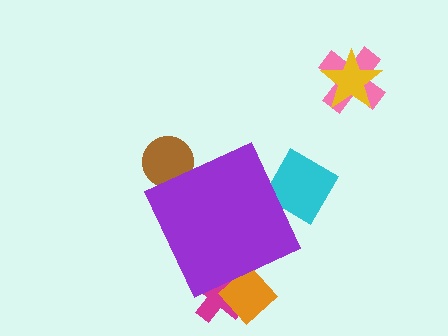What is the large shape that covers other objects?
A purple diamond.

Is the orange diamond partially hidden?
Yes, the orange diamond is partially hidden behind the purple diamond.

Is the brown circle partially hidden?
Yes, the brown circle is partially hidden behind the purple diamond.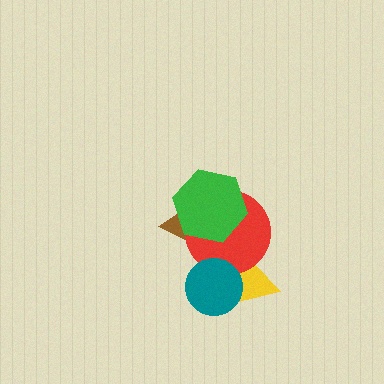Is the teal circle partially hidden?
No, no other shape covers it.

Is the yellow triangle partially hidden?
Yes, it is partially covered by another shape.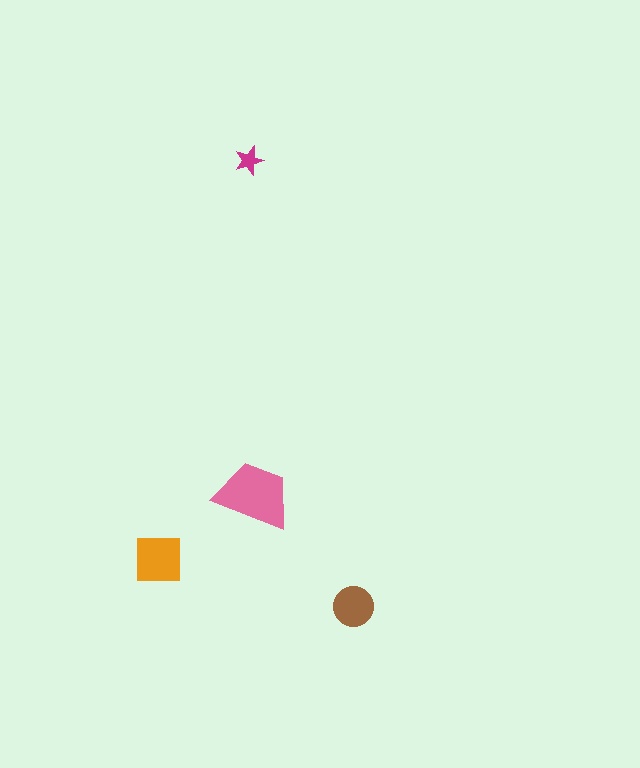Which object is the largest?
The pink trapezoid.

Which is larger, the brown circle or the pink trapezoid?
The pink trapezoid.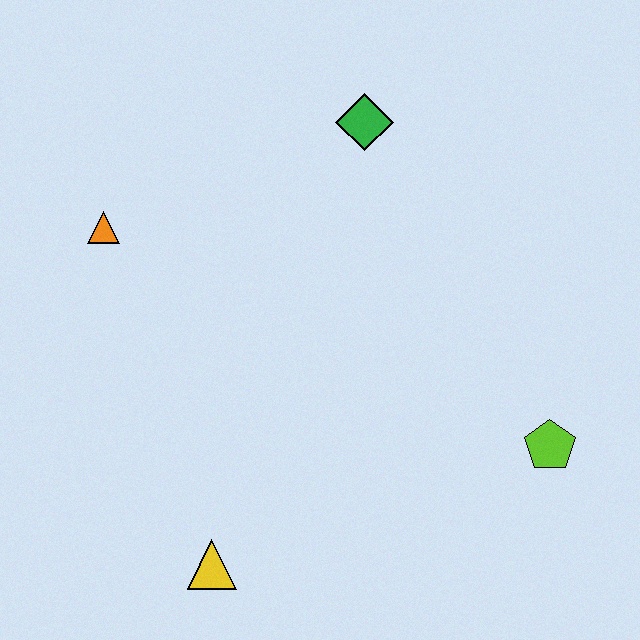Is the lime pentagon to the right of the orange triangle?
Yes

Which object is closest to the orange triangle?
The green diamond is closest to the orange triangle.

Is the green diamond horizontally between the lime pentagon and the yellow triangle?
Yes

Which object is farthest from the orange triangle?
The lime pentagon is farthest from the orange triangle.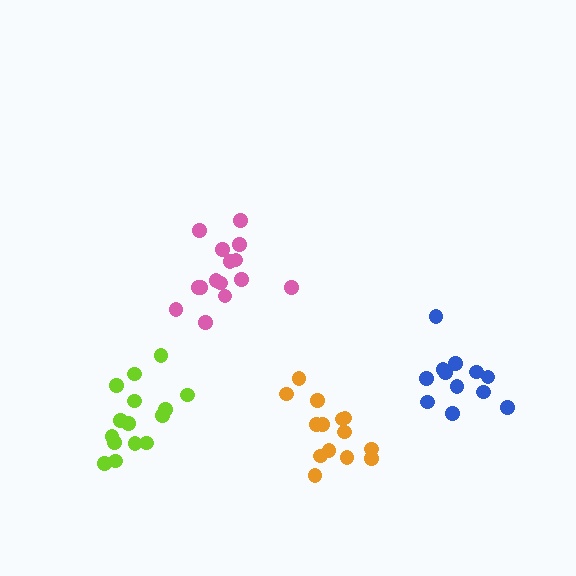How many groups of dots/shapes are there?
There are 4 groups.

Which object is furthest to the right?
The blue cluster is rightmost.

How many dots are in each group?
Group 1: 15 dots, Group 2: 14 dots, Group 3: 15 dots, Group 4: 12 dots (56 total).